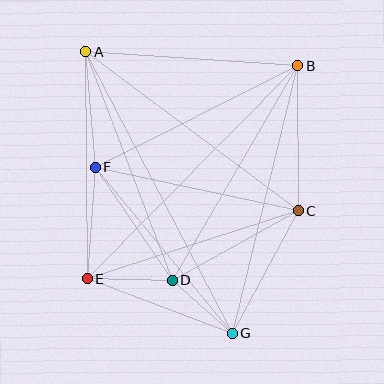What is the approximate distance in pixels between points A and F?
The distance between A and F is approximately 116 pixels.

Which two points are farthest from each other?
Points A and G are farthest from each other.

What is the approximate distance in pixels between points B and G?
The distance between B and G is approximately 276 pixels.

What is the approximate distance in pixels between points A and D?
The distance between A and D is approximately 244 pixels.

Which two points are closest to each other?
Points D and G are closest to each other.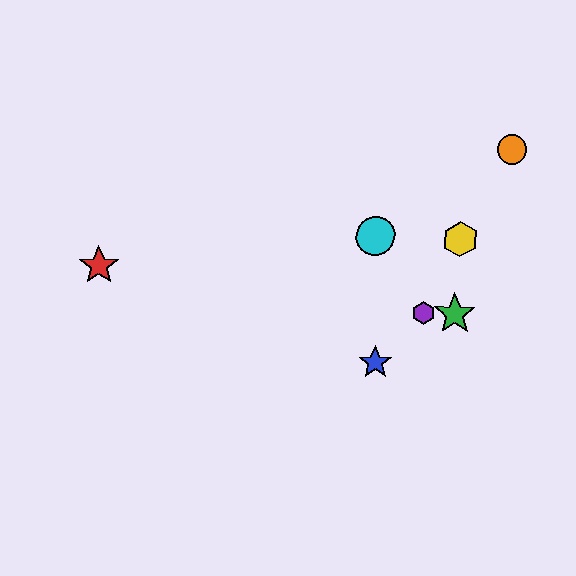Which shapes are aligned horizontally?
The green star, the purple hexagon are aligned horizontally.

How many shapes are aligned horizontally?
2 shapes (the green star, the purple hexagon) are aligned horizontally.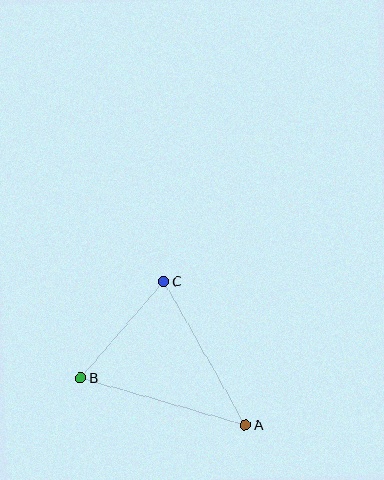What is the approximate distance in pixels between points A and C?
The distance between A and C is approximately 165 pixels.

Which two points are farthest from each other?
Points A and B are farthest from each other.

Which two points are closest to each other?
Points B and C are closest to each other.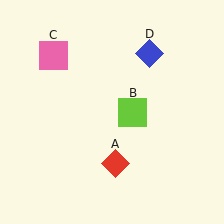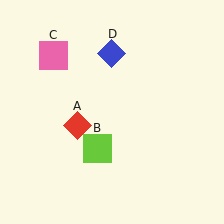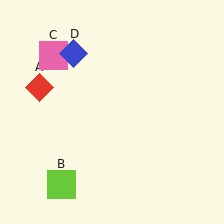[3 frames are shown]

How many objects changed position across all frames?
3 objects changed position: red diamond (object A), lime square (object B), blue diamond (object D).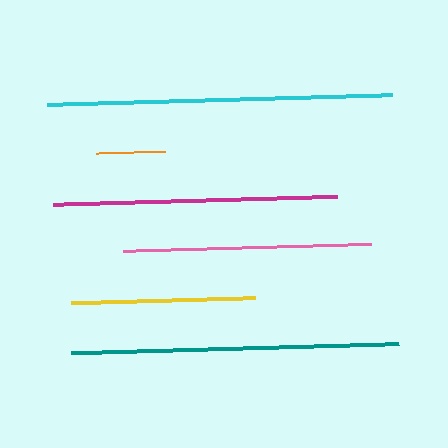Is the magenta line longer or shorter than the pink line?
The magenta line is longer than the pink line.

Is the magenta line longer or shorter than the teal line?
The teal line is longer than the magenta line.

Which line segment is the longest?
The cyan line is the longest at approximately 346 pixels.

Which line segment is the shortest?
The orange line is the shortest at approximately 69 pixels.